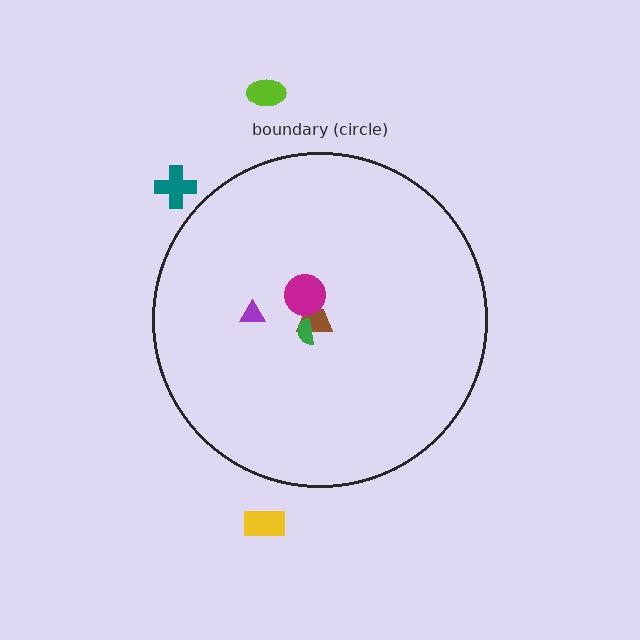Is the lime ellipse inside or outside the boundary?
Outside.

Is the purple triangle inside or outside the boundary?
Inside.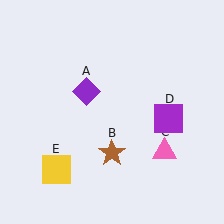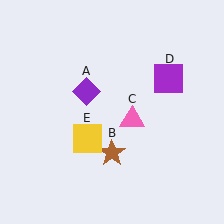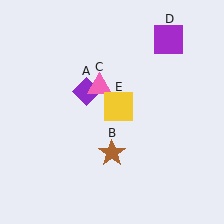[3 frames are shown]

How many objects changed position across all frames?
3 objects changed position: pink triangle (object C), purple square (object D), yellow square (object E).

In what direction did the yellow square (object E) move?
The yellow square (object E) moved up and to the right.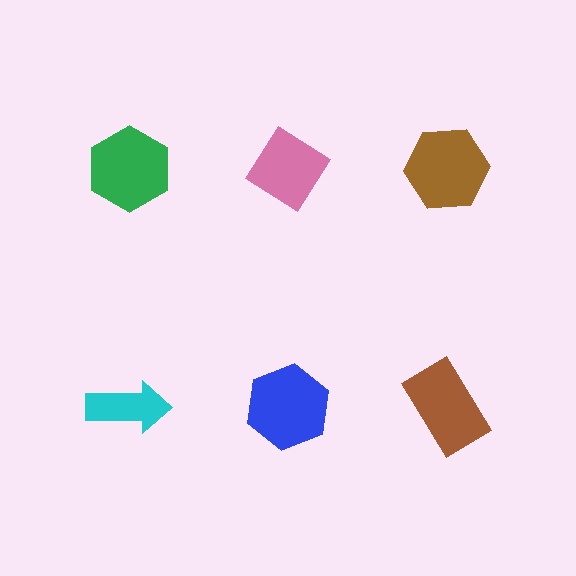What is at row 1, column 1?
A green hexagon.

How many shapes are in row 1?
3 shapes.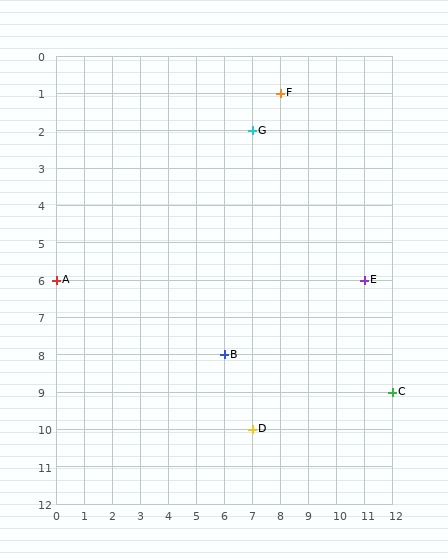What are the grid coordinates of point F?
Point F is at grid coordinates (8, 1).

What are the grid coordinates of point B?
Point B is at grid coordinates (6, 8).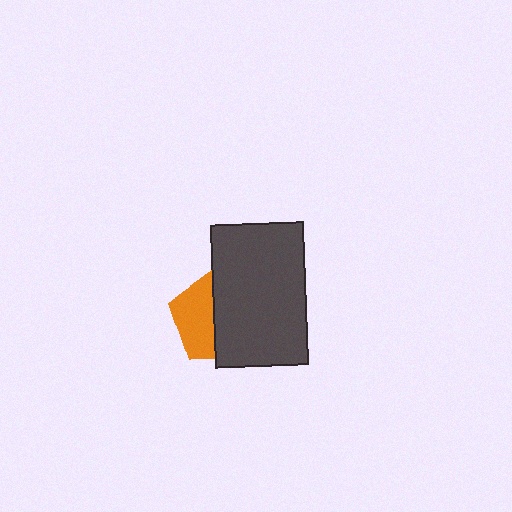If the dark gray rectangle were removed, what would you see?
You would see the complete orange pentagon.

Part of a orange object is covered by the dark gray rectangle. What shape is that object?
It is a pentagon.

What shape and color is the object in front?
The object in front is a dark gray rectangle.